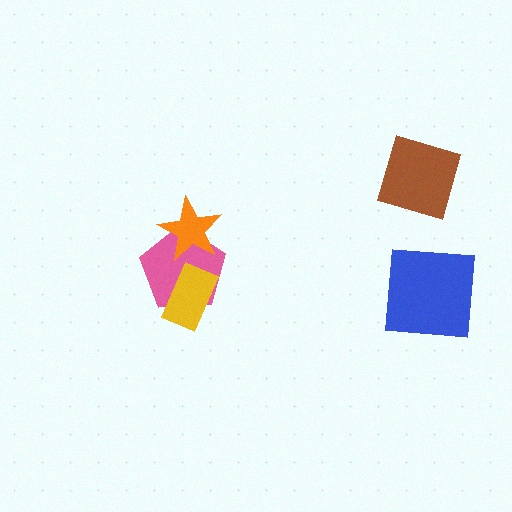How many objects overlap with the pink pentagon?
2 objects overlap with the pink pentagon.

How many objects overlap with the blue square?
0 objects overlap with the blue square.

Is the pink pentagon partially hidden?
Yes, it is partially covered by another shape.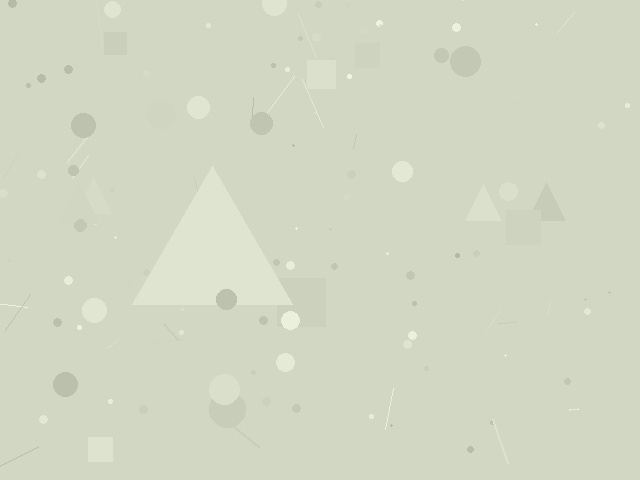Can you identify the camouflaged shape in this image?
The camouflaged shape is a triangle.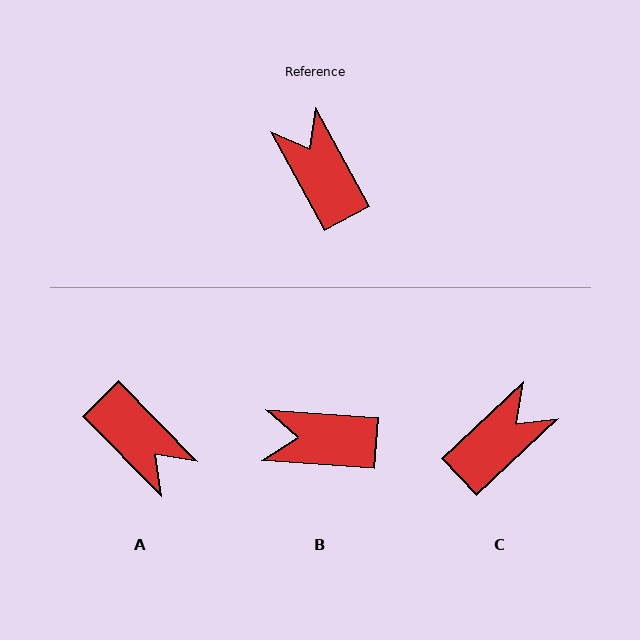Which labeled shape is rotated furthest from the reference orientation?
A, about 164 degrees away.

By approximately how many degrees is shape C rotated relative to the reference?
Approximately 75 degrees clockwise.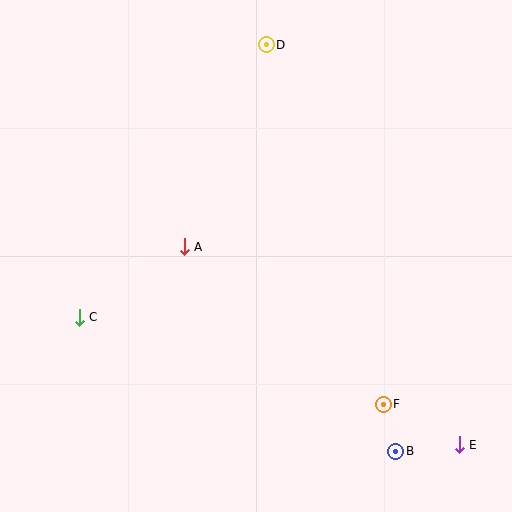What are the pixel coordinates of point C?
Point C is at (79, 317).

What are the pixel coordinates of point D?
Point D is at (266, 45).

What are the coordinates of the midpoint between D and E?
The midpoint between D and E is at (363, 245).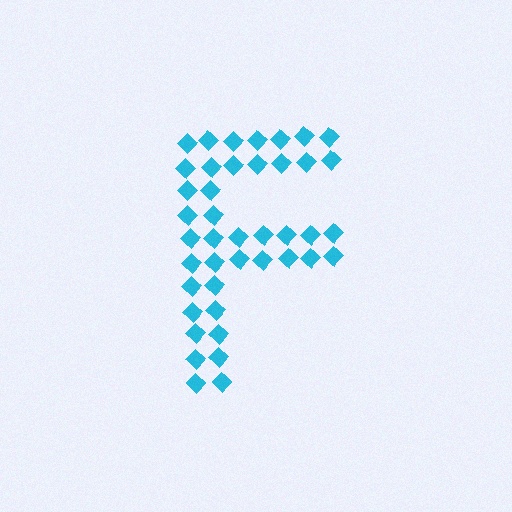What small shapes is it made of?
It is made of small diamonds.